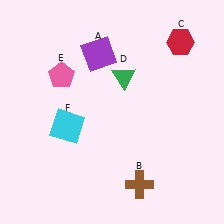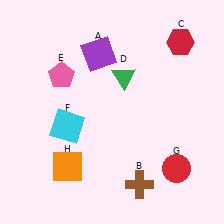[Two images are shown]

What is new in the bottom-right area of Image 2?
A red circle (G) was added in the bottom-right area of Image 2.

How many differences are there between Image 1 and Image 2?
There are 2 differences between the two images.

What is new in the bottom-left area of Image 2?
An orange square (H) was added in the bottom-left area of Image 2.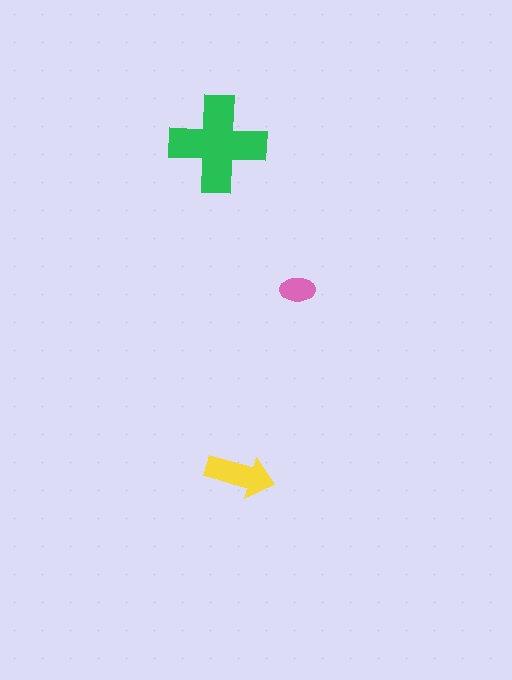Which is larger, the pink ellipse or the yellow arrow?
The yellow arrow.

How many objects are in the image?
There are 3 objects in the image.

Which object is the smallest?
The pink ellipse.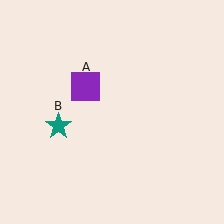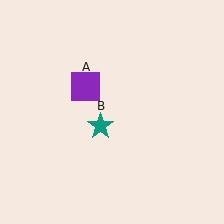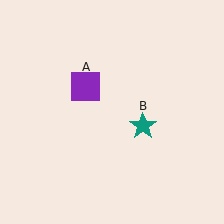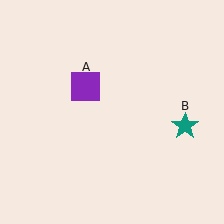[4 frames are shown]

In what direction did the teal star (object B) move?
The teal star (object B) moved right.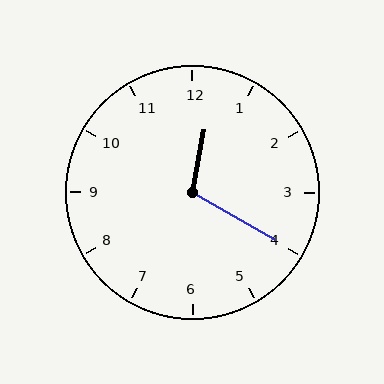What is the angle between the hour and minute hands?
Approximately 110 degrees.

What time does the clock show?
12:20.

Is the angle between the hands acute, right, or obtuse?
It is obtuse.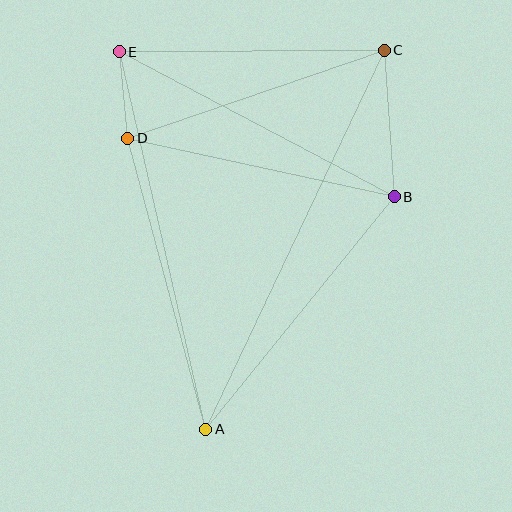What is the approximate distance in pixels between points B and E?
The distance between B and E is approximately 311 pixels.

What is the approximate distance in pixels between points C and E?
The distance between C and E is approximately 265 pixels.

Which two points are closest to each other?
Points D and E are closest to each other.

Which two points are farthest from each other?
Points A and C are farthest from each other.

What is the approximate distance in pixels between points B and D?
The distance between B and D is approximately 273 pixels.